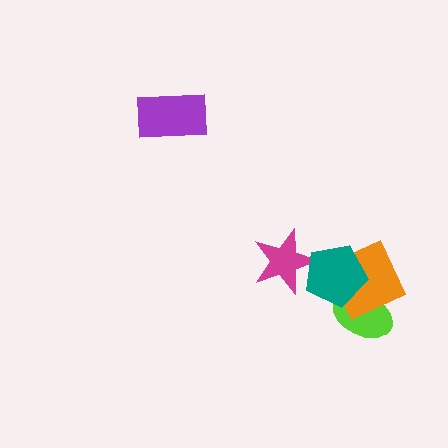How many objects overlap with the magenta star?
1 object overlaps with the magenta star.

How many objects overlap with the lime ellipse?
2 objects overlap with the lime ellipse.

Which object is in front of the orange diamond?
The teal pentagon is in front of the orange diamond.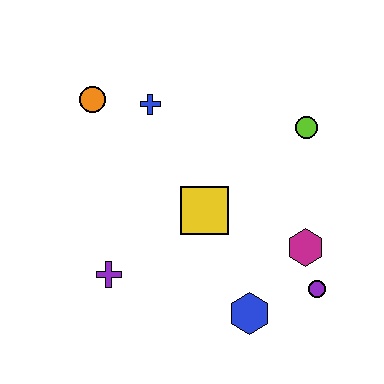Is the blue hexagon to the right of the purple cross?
Yes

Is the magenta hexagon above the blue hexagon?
Yes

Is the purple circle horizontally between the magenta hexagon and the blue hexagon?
No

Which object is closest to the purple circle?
The magenta hexagon is closest to the purple circle.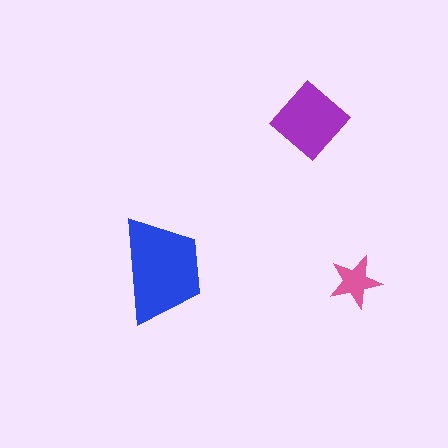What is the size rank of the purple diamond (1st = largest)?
2nd.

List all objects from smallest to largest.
The pink star, the purple diamond, the blue trapezoid.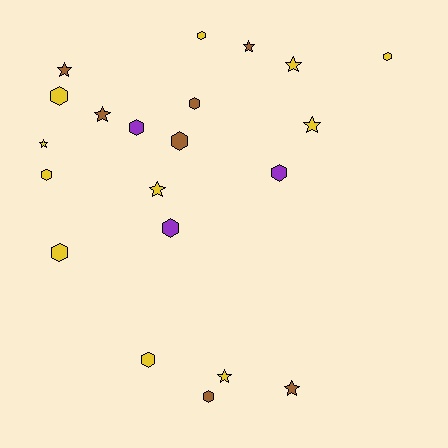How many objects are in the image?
There are 21 objects.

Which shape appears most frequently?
Hexagon, with 12 objects.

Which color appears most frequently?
Yellow, with 11 objects.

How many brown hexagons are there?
There are 3 brown hexagons.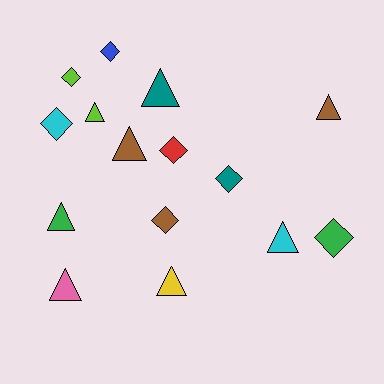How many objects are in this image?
There are 15 objects.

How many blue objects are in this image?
There is 1 blue object.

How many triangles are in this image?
There are 8 triangles.